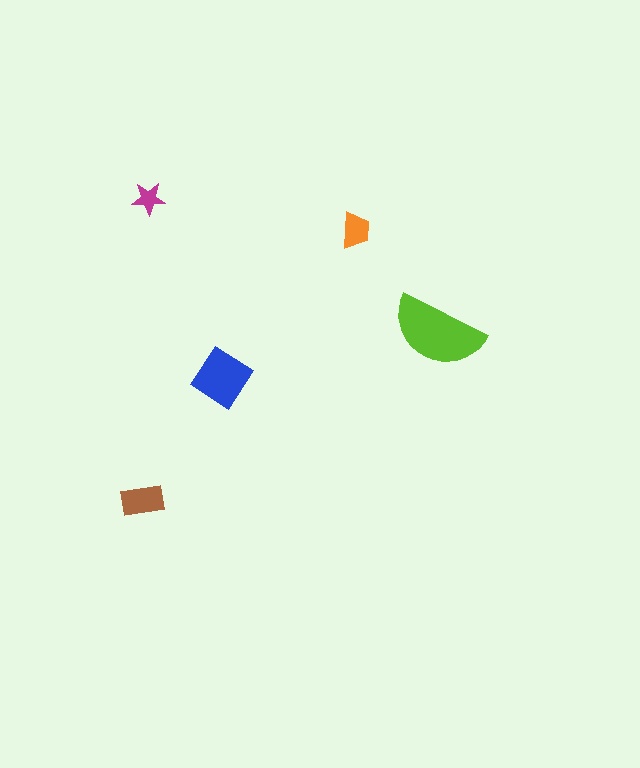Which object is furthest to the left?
The brown rectangle is leftmost.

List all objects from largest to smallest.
The lime semicircle, the blue diamond, the brown rectangle, the orange trapezoid, the magenta star.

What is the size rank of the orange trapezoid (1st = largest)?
4th.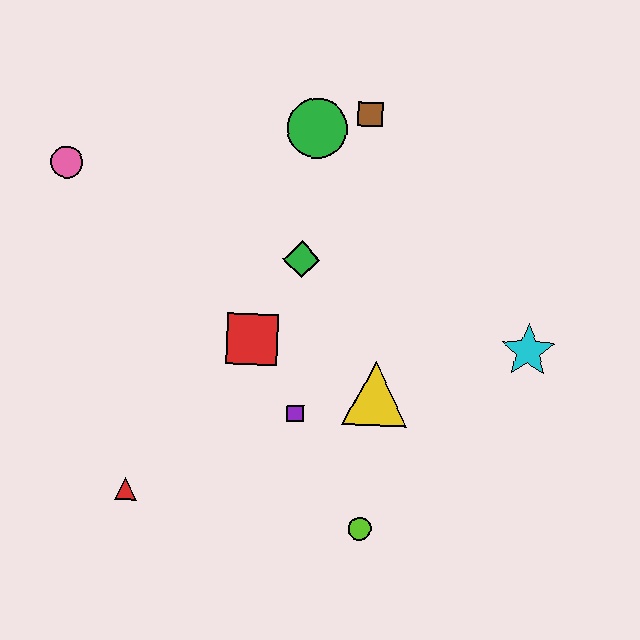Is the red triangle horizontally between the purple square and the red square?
No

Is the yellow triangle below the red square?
Yes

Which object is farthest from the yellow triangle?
The pink circle is farthest from the yellow triangle.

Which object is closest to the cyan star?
The yellow triangle is closest to the cyan star.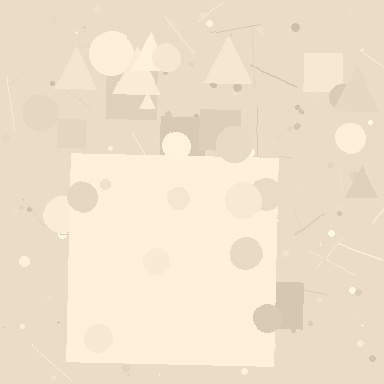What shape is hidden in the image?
A square is hidden in the image.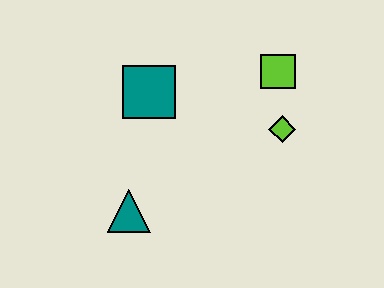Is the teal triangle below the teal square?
Yes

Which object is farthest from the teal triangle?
The lime square is farthest from the teal triangle.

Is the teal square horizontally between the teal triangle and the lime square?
Yes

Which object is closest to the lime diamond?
The lime square is closest to the lime diamond.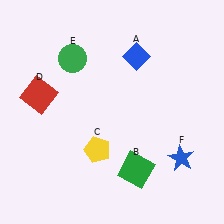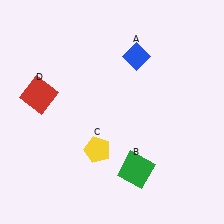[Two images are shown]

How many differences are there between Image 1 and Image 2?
There are 2 differences between the two images.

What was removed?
The blue star (F), the green circle (E) were removed in Image 2.